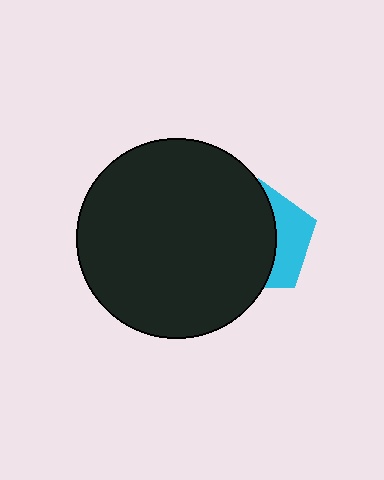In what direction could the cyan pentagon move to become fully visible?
The cyan pentagon could move right. That would shift it out from behind the black circle entirely.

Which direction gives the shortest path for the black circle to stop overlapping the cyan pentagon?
Moving left gives the shortest separation.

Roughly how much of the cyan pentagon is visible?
A small part of it is visible (roughly 34%).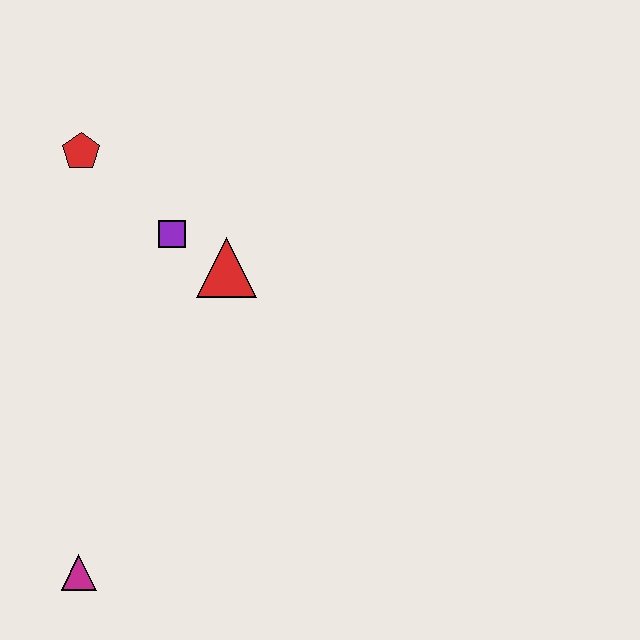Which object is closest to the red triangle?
The purple square is closest to the red triangle.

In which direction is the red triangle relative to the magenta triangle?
The red triangle is above the magenta triangle.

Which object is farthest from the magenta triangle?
The red pentagon is farthest from the magenta triangle.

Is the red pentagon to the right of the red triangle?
No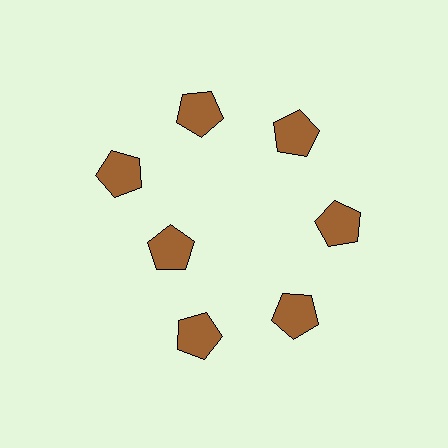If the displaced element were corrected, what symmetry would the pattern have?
It would have 7-fold rotational symmetry — the pattern would map onto itself every 51 degrees.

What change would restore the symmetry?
The symmetry would be restored by moving it outward, back onto the ring so that all 7 pentagons sit at equal angles and equal distance from the center.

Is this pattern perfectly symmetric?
No. The 7 brown pentagons are arranged in a ring, but one element near the 8 o'clock position is pulled inward toward the center, breaking the 7-fold rotational symmetry.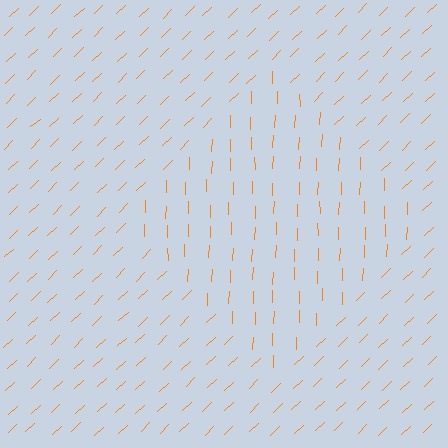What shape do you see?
I see a diamond.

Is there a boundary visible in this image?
Yes, there is a texture boundary formed by a change in line orientation.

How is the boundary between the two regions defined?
The boundary is defined purely by a change in line orientation (approximately 45 degrees difference). All lines are the same color and thickness.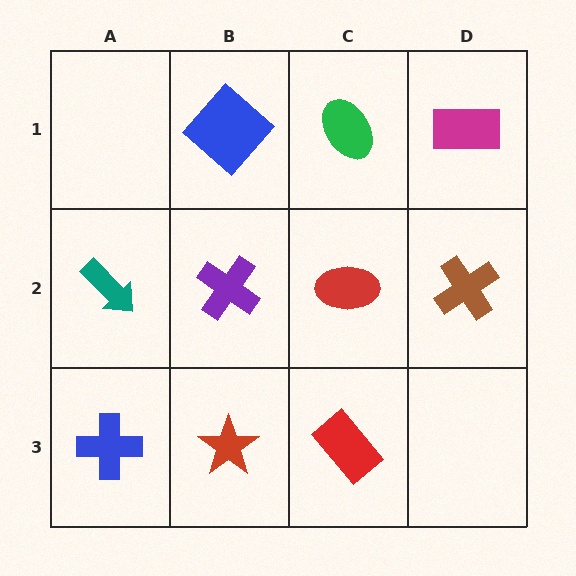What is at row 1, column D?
A magenta rectangle.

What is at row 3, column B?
A red star.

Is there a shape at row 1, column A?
No, that cell is empty.